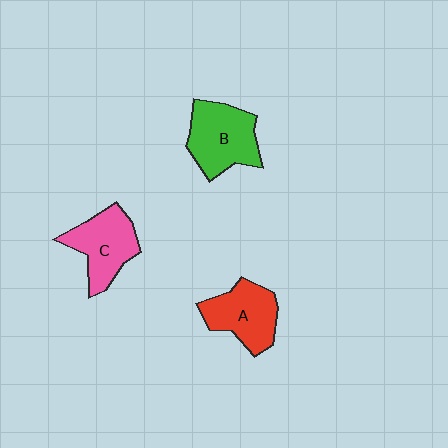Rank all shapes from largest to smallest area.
From largest to smallest: B (green), C (pink), A (red).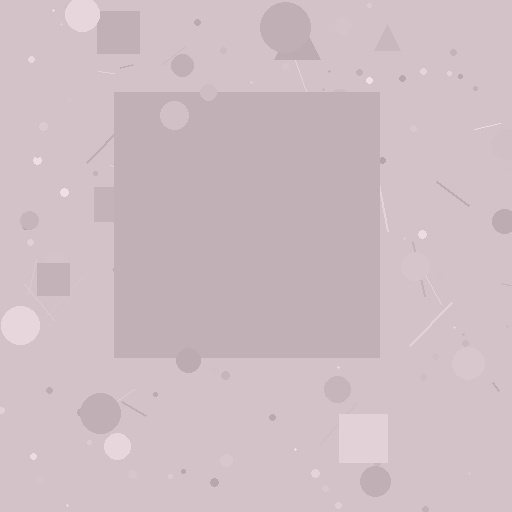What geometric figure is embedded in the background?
A square is embedded in the background.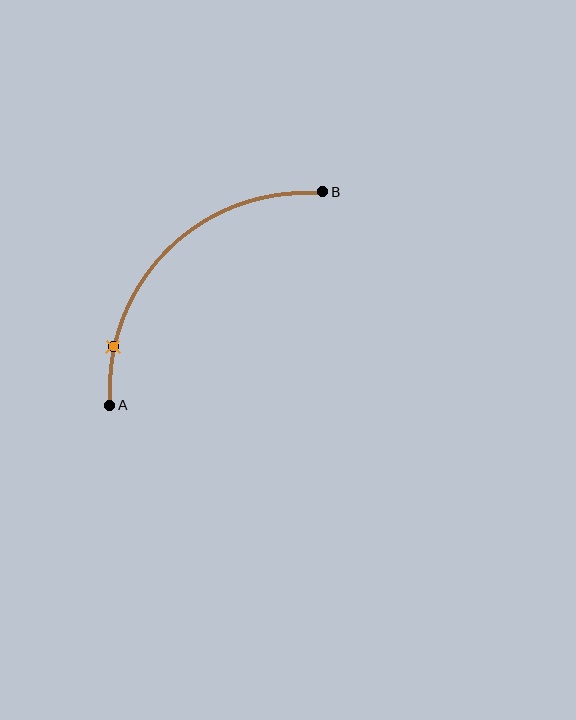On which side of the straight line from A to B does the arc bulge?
The arc bulges above and to the left of the straight line connecting A and B.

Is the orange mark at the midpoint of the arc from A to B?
No. The orange mark lies on the arc but is closer to endpoint A. The arc midpoint would be at the point on the curve equidistant along the arc from both A and B.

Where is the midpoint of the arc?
The arc midpoint is the point on the curve farthest from the straight line joining A and B. It sits above and to the left of that line.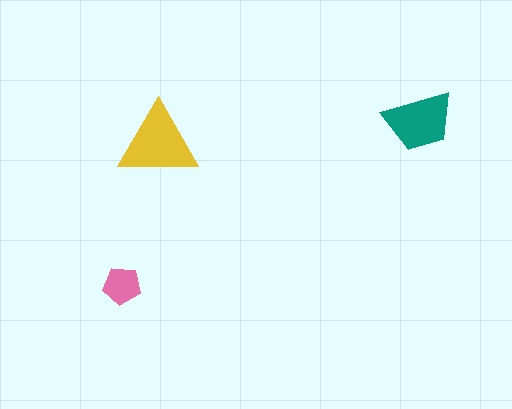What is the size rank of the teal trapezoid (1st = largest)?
2nd.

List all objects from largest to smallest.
The yellow triangle, the teal trapezoid, the pink pentagon.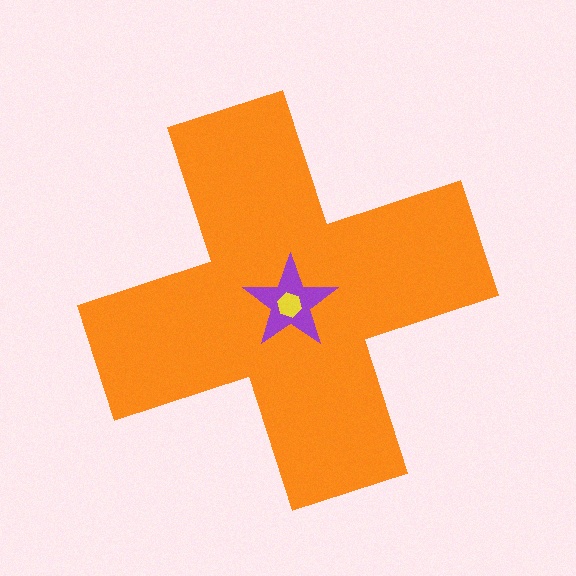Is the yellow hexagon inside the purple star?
Yes.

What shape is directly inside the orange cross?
The purple star.